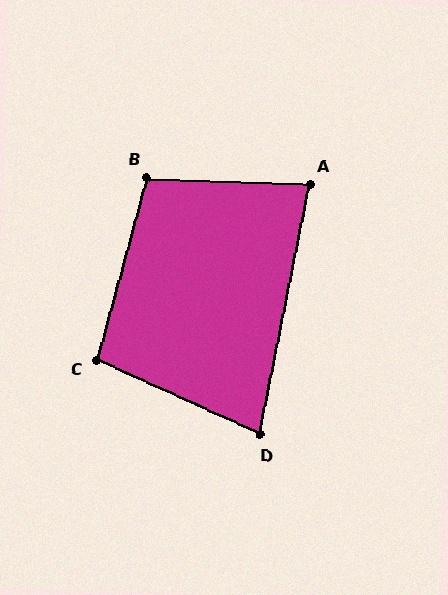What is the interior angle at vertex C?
Approximately 99 degrees (obtuse).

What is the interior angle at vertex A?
Approximately 81 degrees (acute).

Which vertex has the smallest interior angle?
D, at approximately 77 degrees.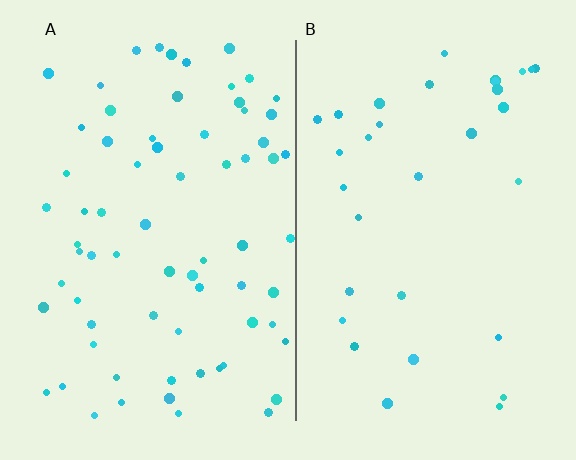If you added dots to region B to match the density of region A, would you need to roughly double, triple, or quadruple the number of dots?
Approximately double.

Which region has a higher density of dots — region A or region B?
A (the left).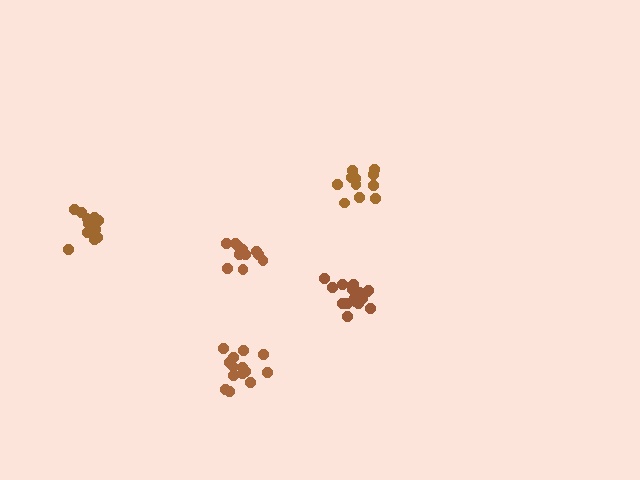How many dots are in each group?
Group 1: 11 dots, Group 2: 16 dots, Group 3: 13 dots, Group 4: 11 dots, Group 5: 14 dots (65 total).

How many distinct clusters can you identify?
There are 5 distinct clusters.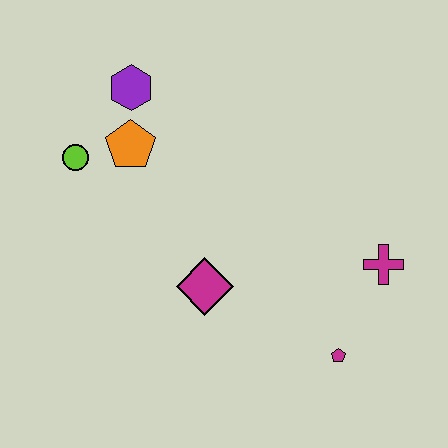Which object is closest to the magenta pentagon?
The magenta cross is closest to the magenta pentagon.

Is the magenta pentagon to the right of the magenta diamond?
Yes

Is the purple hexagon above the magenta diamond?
Yes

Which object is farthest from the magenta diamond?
The purple hexagon is farthest from the magenta diamond.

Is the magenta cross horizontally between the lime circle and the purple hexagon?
No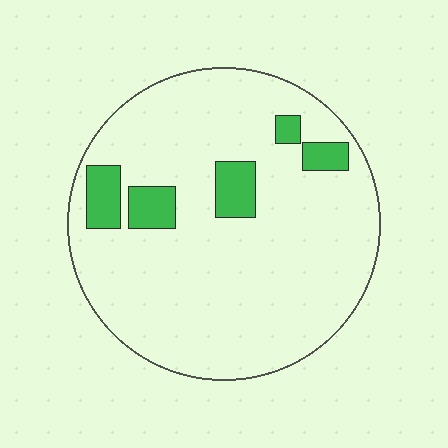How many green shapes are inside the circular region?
5.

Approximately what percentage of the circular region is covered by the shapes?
Approximately 10%.